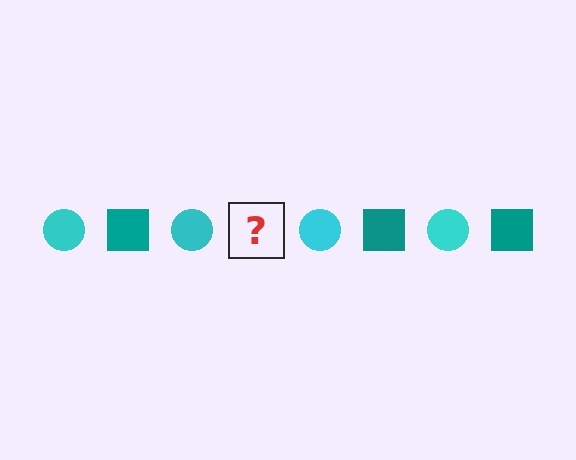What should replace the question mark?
The question mark should be replaced with a teal square.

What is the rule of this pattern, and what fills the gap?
The rule is that the pattern alternates between cyan circle and teal square. The gap should be filled with a teal square.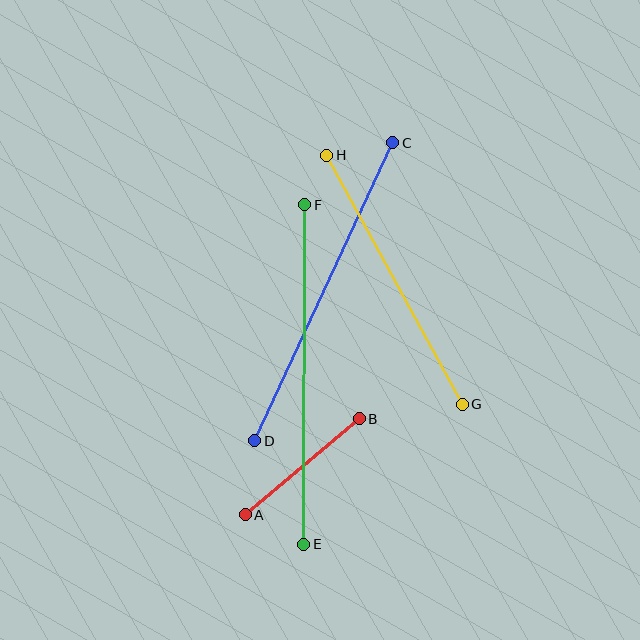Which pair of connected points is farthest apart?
Points E and F are farthest apart.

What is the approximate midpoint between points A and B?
The midpoint is at approximately (302, 467) pixels.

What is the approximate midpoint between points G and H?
The midpoint is at approximately (394, 280) pixels.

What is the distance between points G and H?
The distance is approximately 284 pixels.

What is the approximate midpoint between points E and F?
The midpoint is at approximately (304, 375) pixels.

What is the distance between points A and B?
The distance is approximately 149 pixels.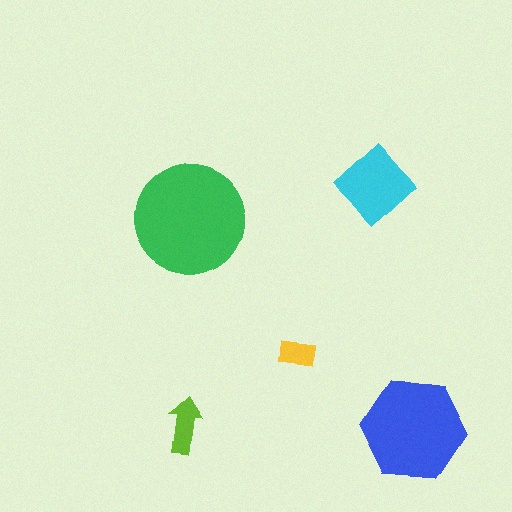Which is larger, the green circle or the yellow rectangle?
The green circle.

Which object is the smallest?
The yellow rectangle.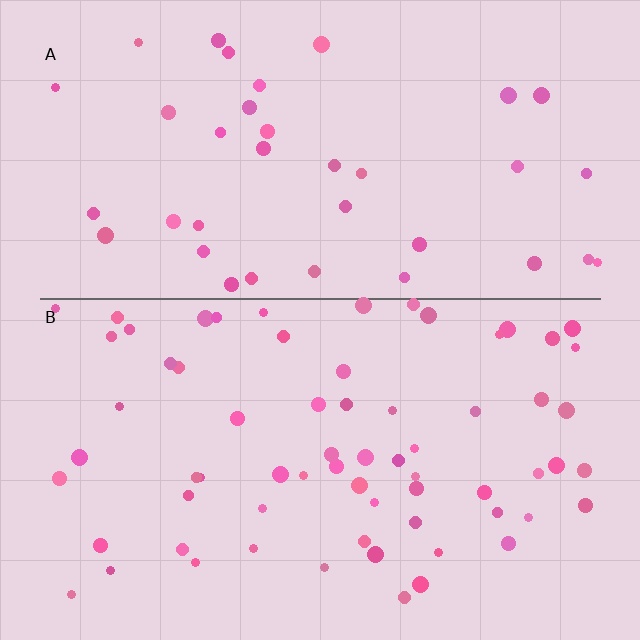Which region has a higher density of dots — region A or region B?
B (the bottom).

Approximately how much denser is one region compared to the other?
Approximately 1.8× — region B over region A.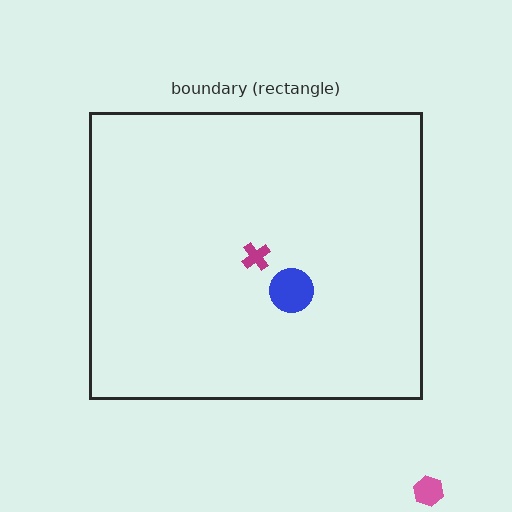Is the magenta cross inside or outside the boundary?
Inside.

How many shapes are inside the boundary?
2 inside, 1 outside.